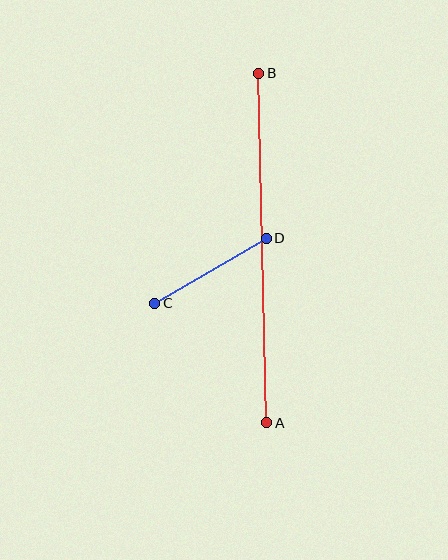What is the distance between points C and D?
The distance is approximately 129 pixels.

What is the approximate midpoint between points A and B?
The midpoint is at approximately (263, 248) pixels.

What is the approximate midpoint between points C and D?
The midpoint is at approximately (211, 271) pixels.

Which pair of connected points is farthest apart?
Points A and B are farthest apart.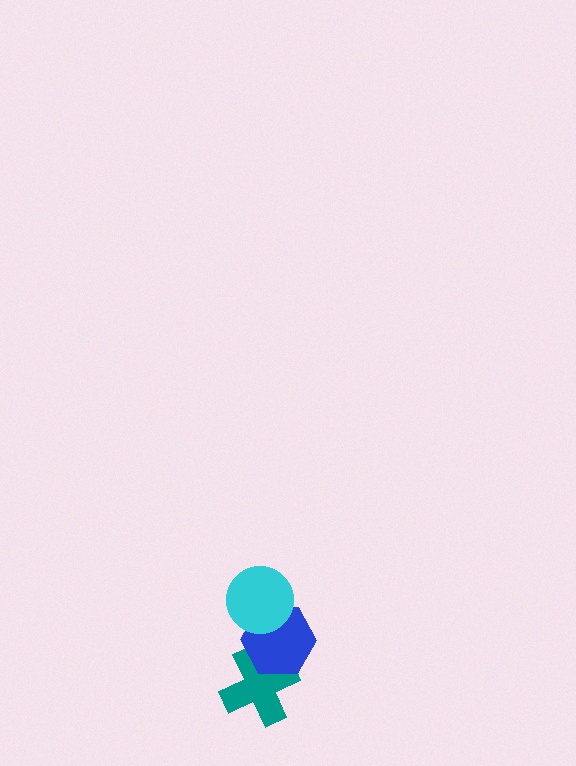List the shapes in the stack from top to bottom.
From top to bottom: the cyan circle, the blue hexagon, the teal cross.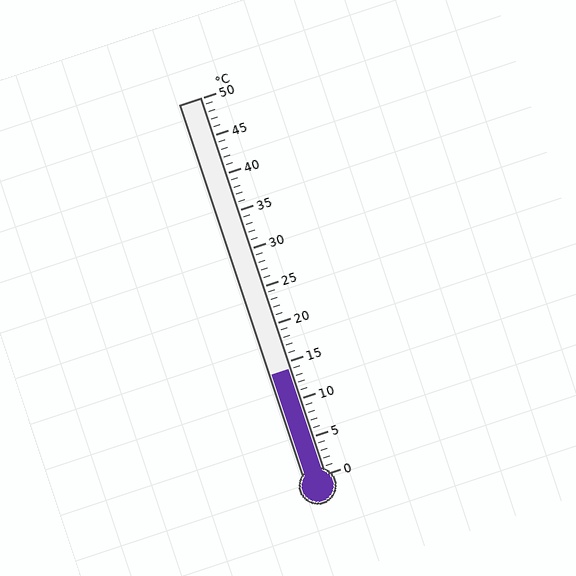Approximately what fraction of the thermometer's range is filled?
The thermometer is filled to approximately 30% of its range.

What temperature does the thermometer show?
The thermometer shows approximately 14°C.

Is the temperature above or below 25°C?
The temperature is below 25°C.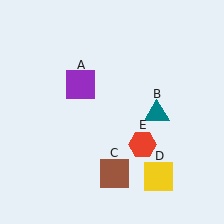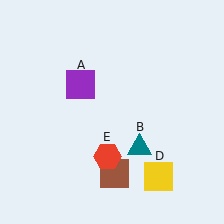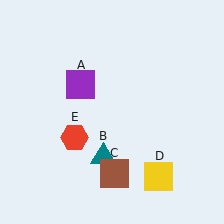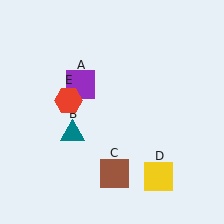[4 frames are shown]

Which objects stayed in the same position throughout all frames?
Purple square (object A) and brown square (object C) and yellow square (object D) remained stationary.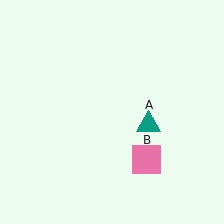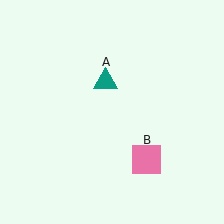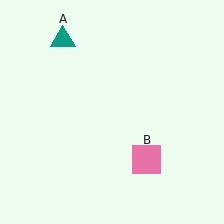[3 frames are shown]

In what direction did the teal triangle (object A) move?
The teal triangle (object A) moved up and to the left.